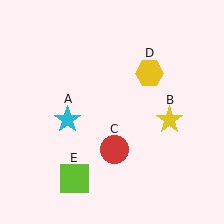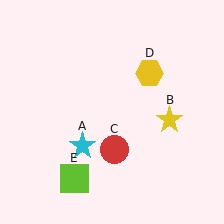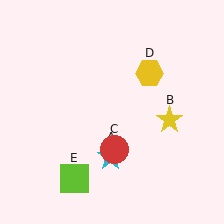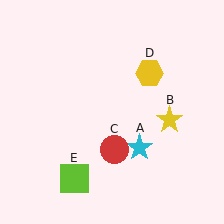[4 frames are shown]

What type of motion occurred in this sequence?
The cyan star (object A) rotated counterclockwise around the center of the scene.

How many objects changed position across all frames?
1 object changed position: cyan star (object A).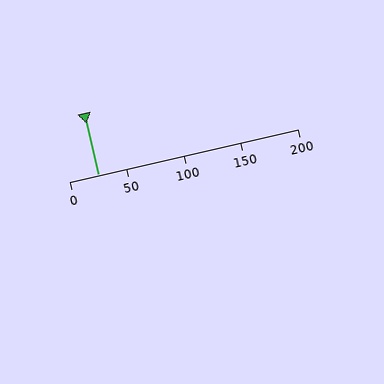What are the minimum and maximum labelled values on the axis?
The axis runs from 0 to 200.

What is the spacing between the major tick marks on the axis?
The major ticks are spaced 50 apart.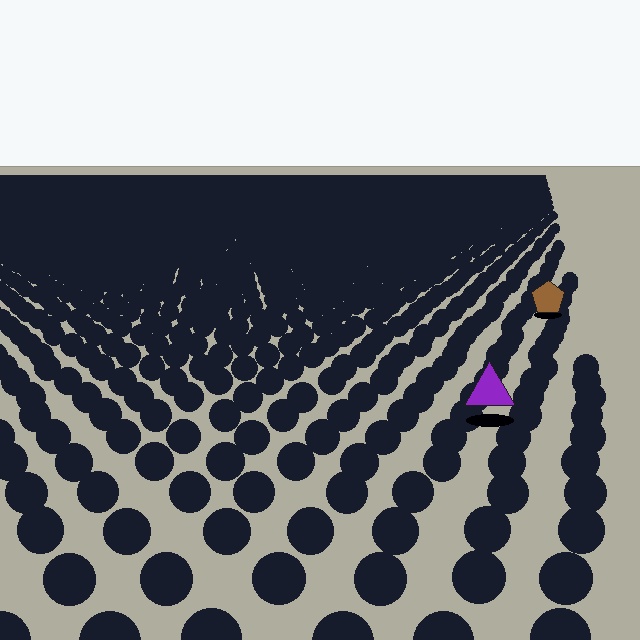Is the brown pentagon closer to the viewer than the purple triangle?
No. The purple triangle is closer — you can tell from the texture gradient: the ground texture is coarser near it.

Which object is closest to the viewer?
The purple triangle is closest. The texture marks near it are larger and more spread out.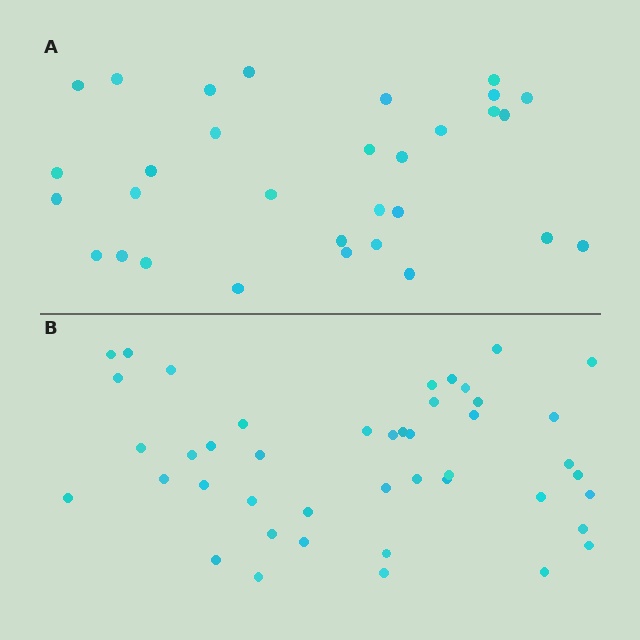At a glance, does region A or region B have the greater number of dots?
Region B (the bottom region) has more dots.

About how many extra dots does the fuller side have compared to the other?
Region B has approximately 15 more dots than region A.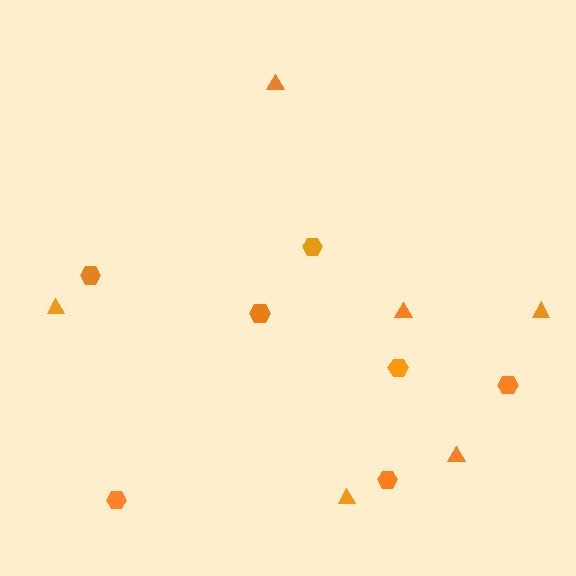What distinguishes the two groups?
There are 2 groups: one group of hexagons (7) and one group of triangles (6).